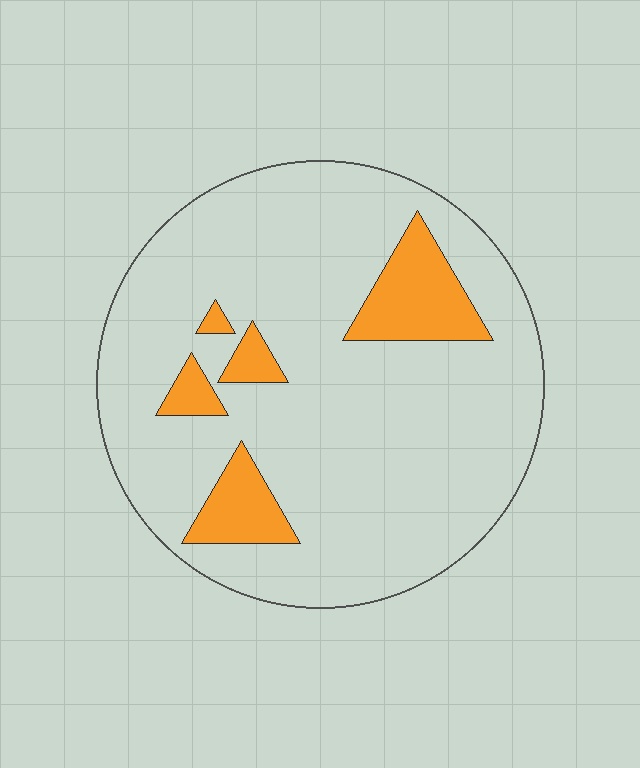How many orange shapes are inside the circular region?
5.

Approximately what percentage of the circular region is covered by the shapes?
Approximately 15%.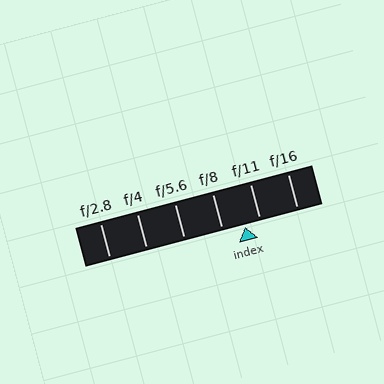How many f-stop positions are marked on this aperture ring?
There are 6 f-stop positions marked.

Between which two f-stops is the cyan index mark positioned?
The index mark is between f/8 and f/11.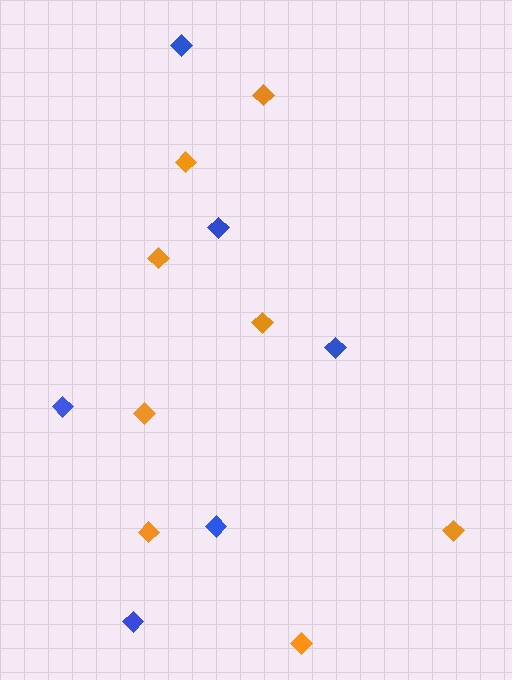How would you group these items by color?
There are 2 groups: one group of orange diamonds (8) and one group of blue diamonds (6).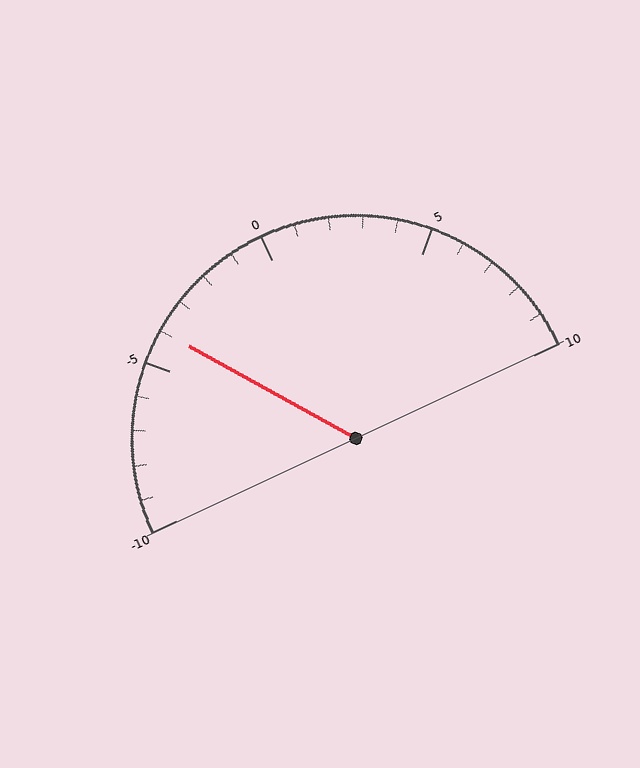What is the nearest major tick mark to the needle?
The nearest major tick mark is -5.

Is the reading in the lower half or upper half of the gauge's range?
The reading is in the lower half of the range (-10 to 10).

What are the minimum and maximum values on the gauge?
The gauge ranges from -10 to 10.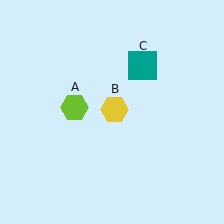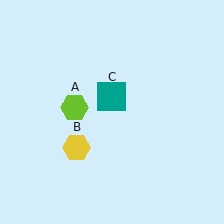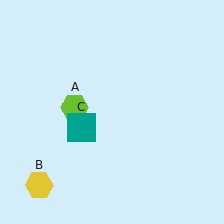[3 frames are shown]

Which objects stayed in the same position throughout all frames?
Lime hexagon (object A) remained stationary.